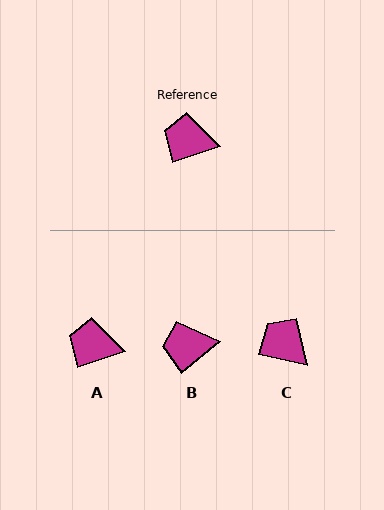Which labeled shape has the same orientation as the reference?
A.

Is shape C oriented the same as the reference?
No, it is off by about 30 degrees.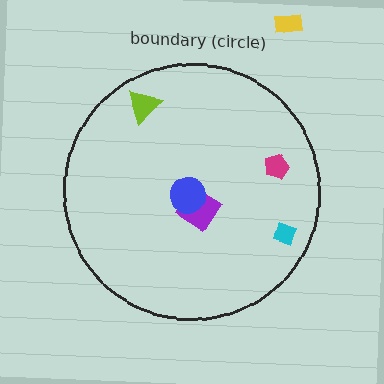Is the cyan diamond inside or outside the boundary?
Inside.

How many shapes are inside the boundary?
5 inside, 1 outside.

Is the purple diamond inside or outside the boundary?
Inside.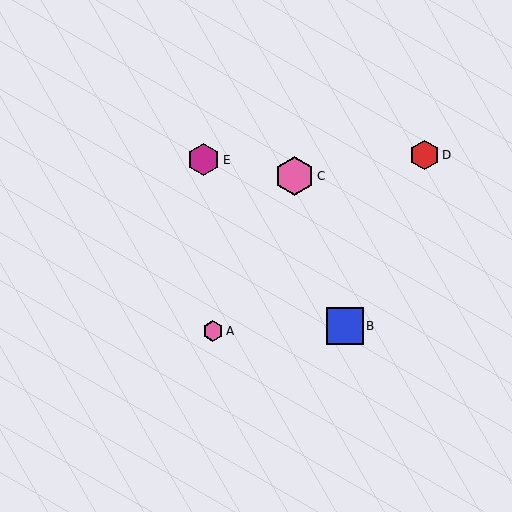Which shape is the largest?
The pink hexagon (labeled C) is the largest.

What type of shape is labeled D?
Shape D is a red hexagon.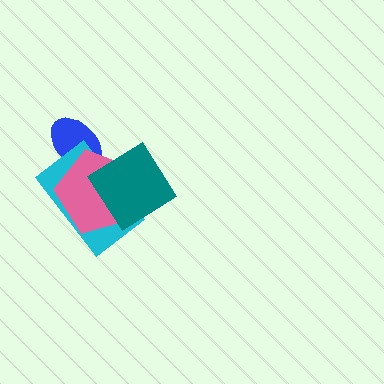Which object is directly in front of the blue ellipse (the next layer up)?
The cyan rectangle is directly in front of the blue ellipse.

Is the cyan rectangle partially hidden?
Yes, it is partially covered by another shape.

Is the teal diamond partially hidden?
No, no other shape covers it.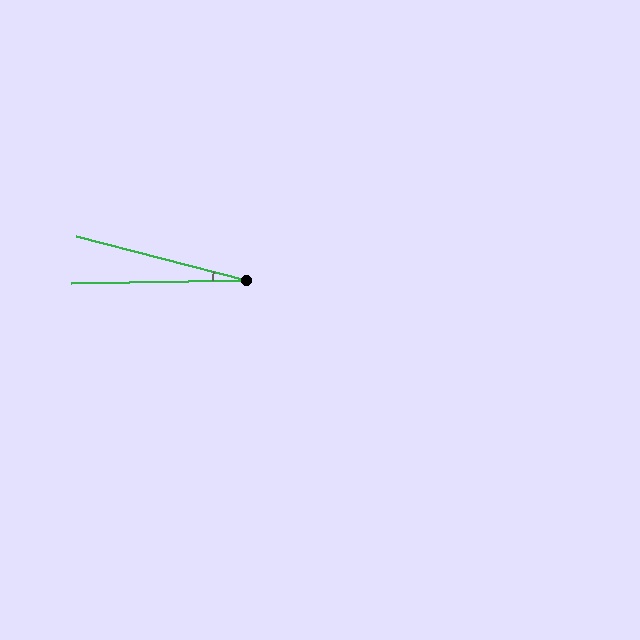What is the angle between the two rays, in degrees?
Approximately 16 degrees.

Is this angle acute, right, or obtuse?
It is acute.